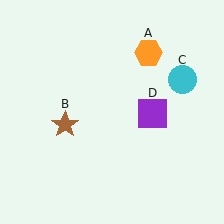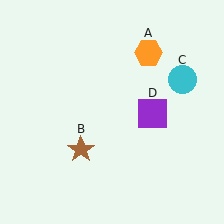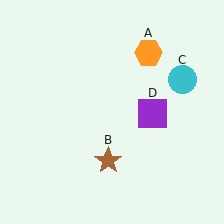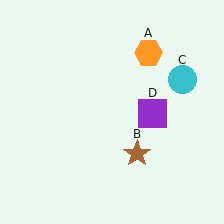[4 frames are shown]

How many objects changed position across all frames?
1 object changed position: brown star (object B).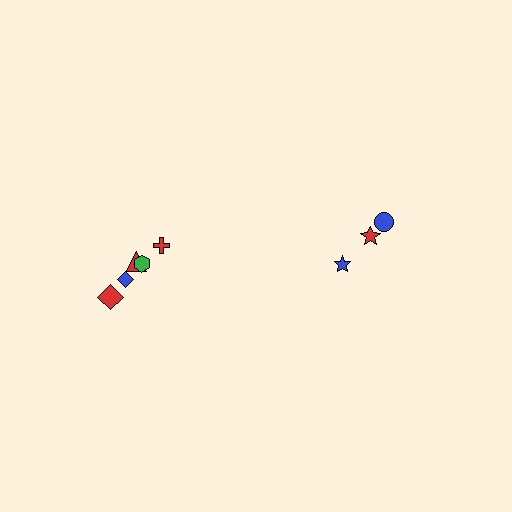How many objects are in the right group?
There are 3 objects.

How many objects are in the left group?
There are 5 objects.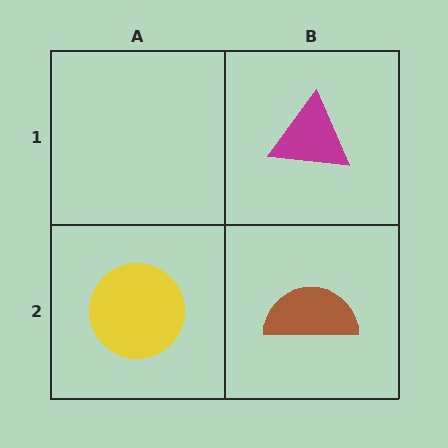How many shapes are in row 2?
2 shapes.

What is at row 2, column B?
A brown semicircle.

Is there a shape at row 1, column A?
No, that cell is empty.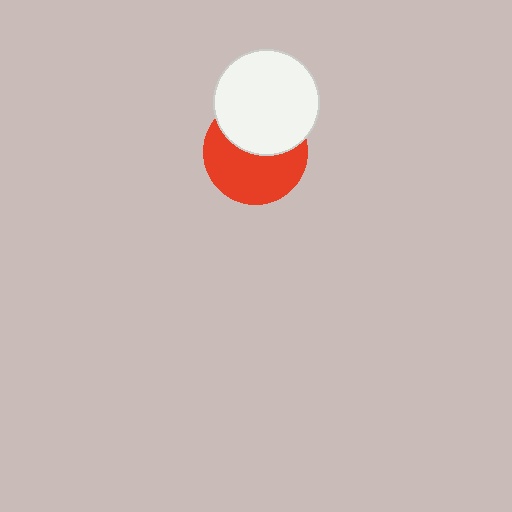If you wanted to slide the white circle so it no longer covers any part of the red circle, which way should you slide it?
Slide it up — that is the most direct way to separate the two shapes.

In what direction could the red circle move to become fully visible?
The red circle could move down. That would shift it out from behind the white circle entirely.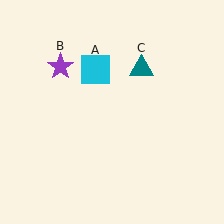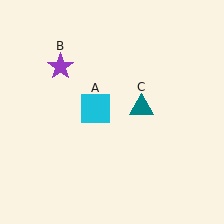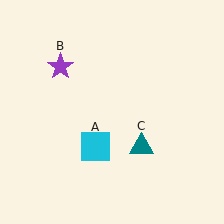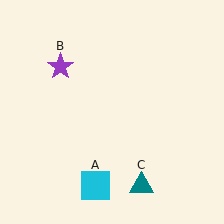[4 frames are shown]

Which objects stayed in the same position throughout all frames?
Purple star (object B) remained stationary.